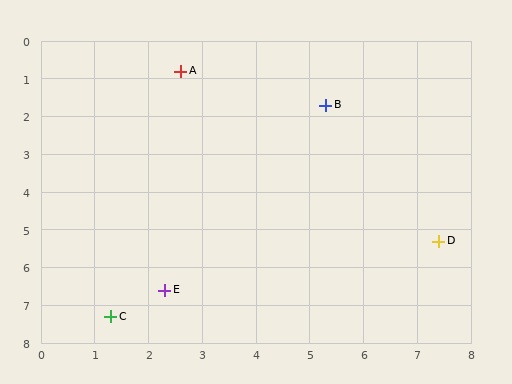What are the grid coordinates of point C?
Point C is at approximately (1.3, 7.3).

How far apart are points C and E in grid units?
Points C and E are about 1.2 grid units apart.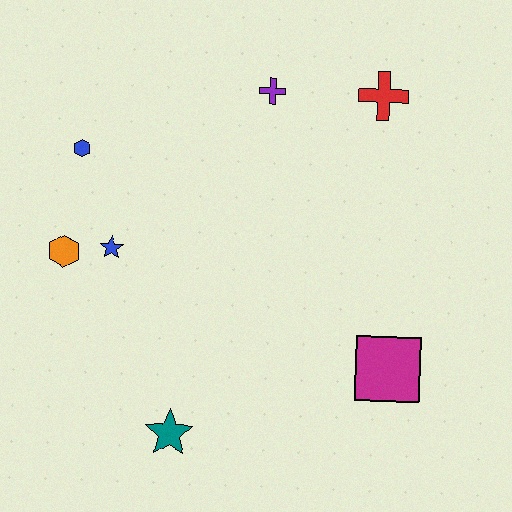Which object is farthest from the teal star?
The red cross is farthest from the teal star.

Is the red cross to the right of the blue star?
Yes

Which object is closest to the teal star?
The blue star is closest to the teal star.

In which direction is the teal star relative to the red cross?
The teal star is below the red cross.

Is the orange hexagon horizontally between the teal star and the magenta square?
No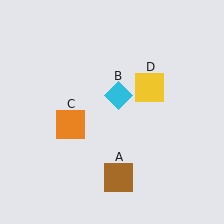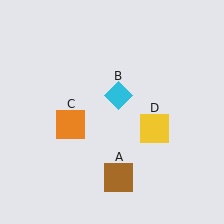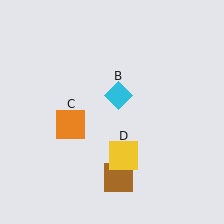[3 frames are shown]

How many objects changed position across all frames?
1 object changed position: yellow square (object D).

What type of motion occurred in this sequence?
The yellow square (object D) rotated clockwise around the center of the scene.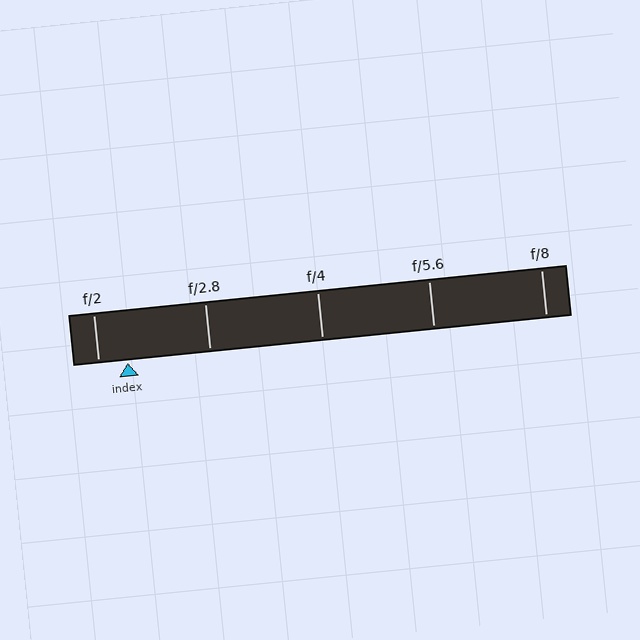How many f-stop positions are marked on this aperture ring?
There are 5 f-stop positions marked.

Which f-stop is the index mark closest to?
The index mark is closest to f/2.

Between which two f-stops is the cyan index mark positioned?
The index mark is between f/2 and f/2.8.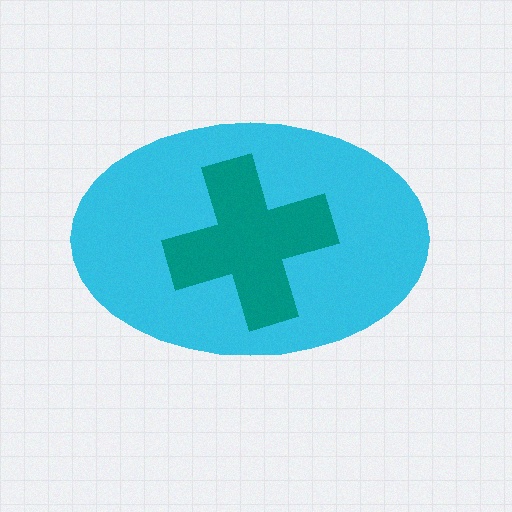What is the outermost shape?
The cyan ellipse.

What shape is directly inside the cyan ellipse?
The teal cross.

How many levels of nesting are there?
2.